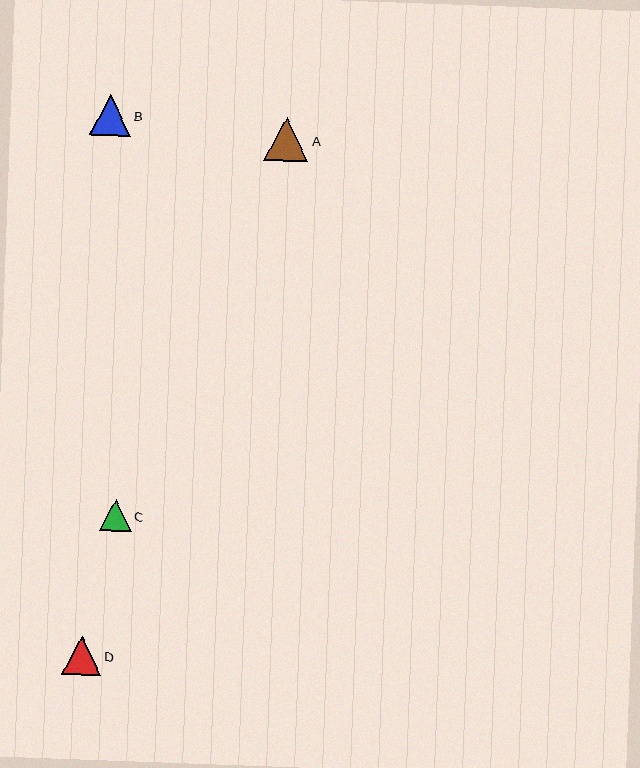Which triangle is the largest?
Triangle A is the largest with a size of approximately 44 pixels.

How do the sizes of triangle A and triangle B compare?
Triangle A and triangle B are approximately the same size.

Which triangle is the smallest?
Triangle C is the smallest with a size of approximately 32 pixels.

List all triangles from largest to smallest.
From largest to smallest: A, B, D, C.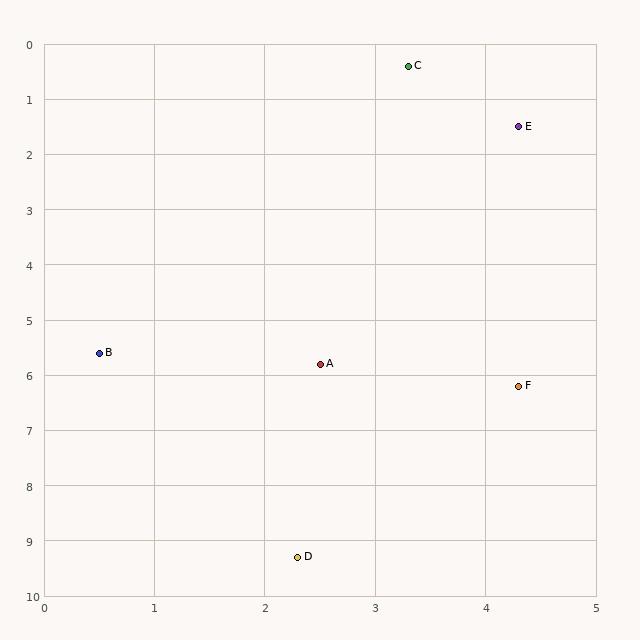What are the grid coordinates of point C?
Point C is at approximately (3.3, 0.4).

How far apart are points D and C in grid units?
Points D and C are about 9.0 grid units apart.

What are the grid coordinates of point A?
Point A is at approximately (2.5, 5.8).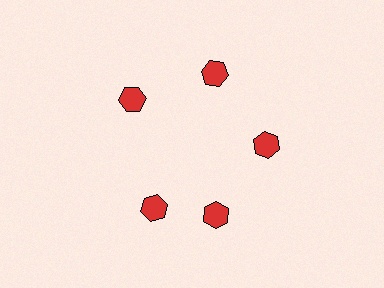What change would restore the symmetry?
The symmetry would be restored by rotating it back into even spacing with its neighbors so that all 5 hexagons sit at equal angles and equal distance from the center.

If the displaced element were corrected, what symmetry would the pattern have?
It would have 5-fold rotational symmetry — the pattern would map onto itself every 72 degrees.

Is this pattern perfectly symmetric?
No. The 5 red hexagons are arranged in a ring, but one element near the 8 o'clock position is rotated out of alignment along the ring, breaking the 5-fold rotational symmetry.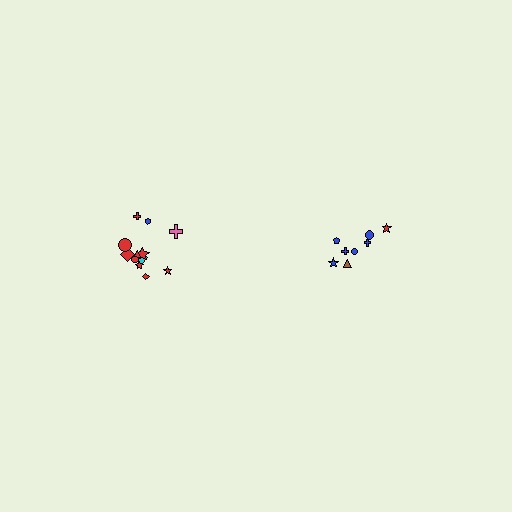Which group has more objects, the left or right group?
The left group.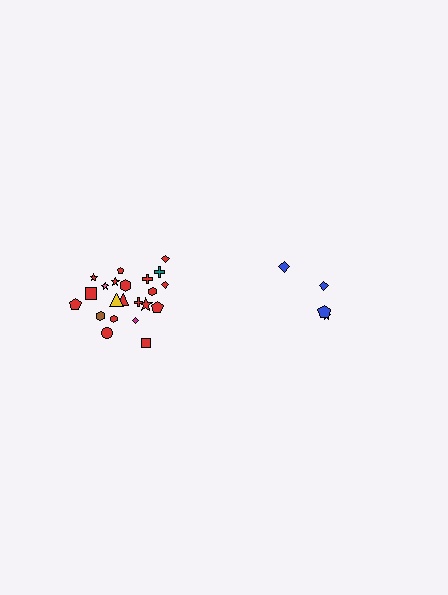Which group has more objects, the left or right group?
The left group.